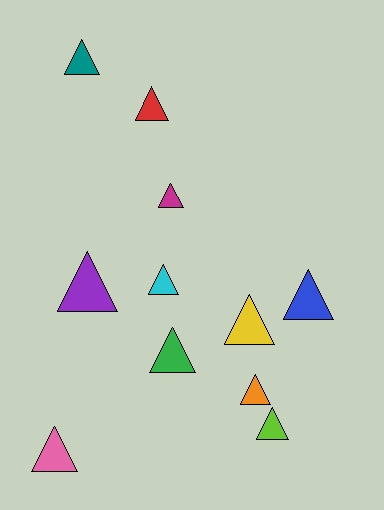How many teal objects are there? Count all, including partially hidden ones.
There is 1 teal object.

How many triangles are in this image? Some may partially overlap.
There are 11 triangles.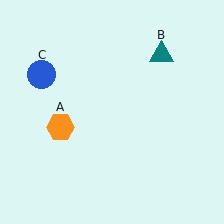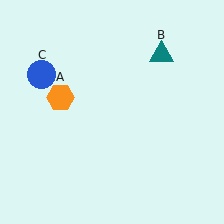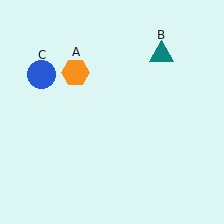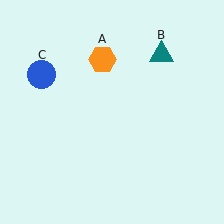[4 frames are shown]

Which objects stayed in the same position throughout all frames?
Teal triangle (object B) and blue circle (object C) remained stationary.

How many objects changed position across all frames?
1 object changed position: orange hexagon (object A).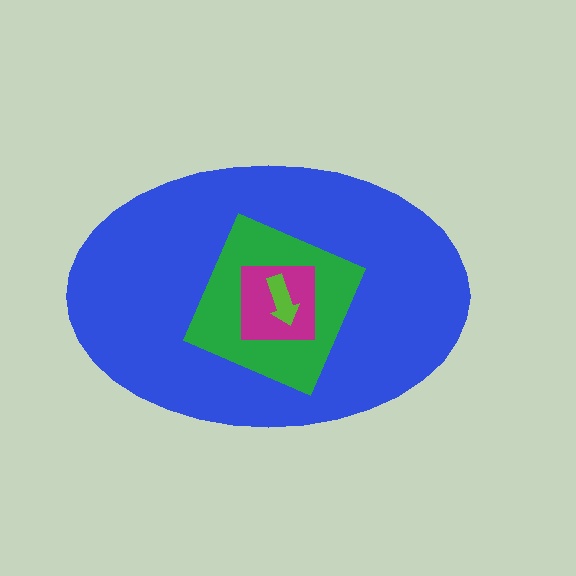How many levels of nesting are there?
4.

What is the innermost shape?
The lime arrow.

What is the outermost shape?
The blue ellipse.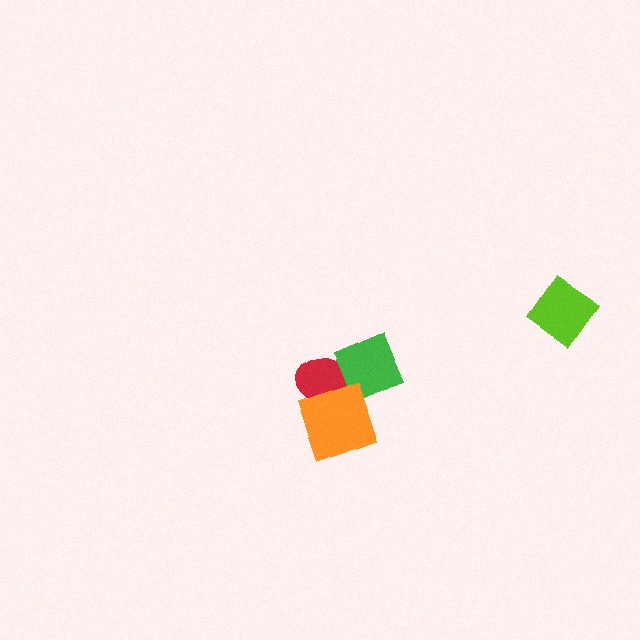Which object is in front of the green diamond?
The orange diamond is in front of the green diamond.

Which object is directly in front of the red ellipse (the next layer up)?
The green diamond is directly in front of the red ellipse.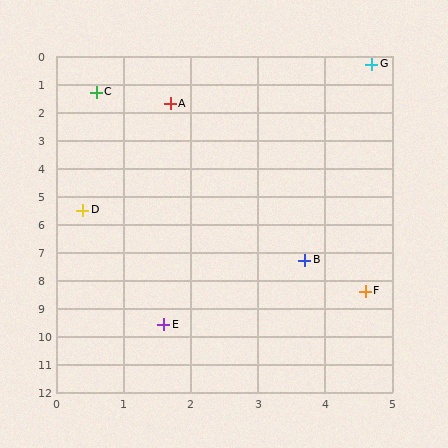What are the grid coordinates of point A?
Point A is at approximately (1.7, 1.7).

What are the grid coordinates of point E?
Point E is at approximately (1.6, 9.6).